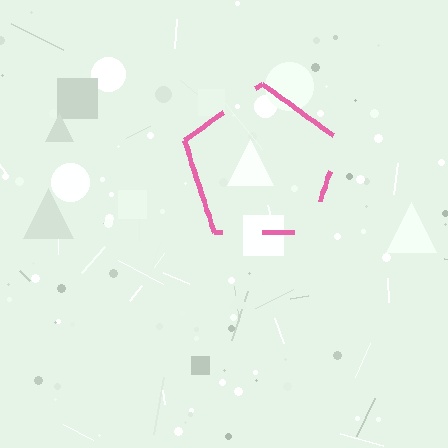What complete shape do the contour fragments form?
The contour fragments form a pentagon.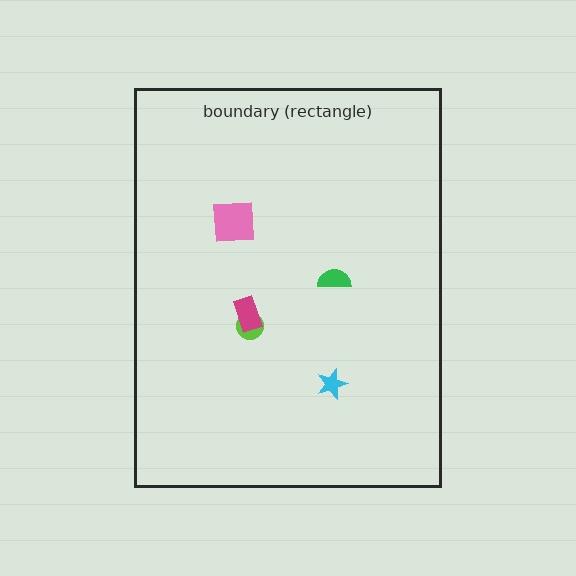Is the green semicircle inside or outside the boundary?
Inside.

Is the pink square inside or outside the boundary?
Inside.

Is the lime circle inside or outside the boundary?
Inside.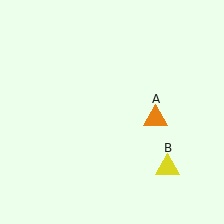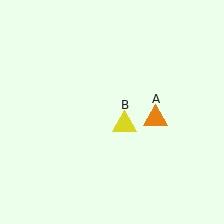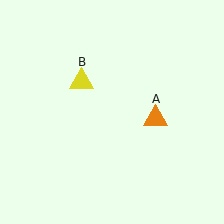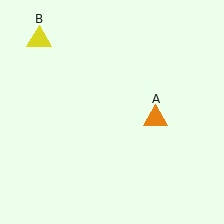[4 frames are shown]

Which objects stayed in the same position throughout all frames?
Orange triangle (object A) remained stationary.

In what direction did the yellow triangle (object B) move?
The yellow triangle (object B) moved up and to the left.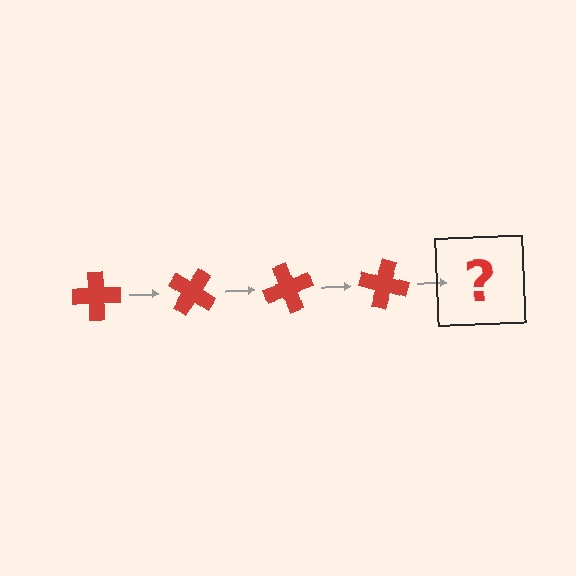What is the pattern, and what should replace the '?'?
The pattern is that the cross rotates 35 degrees each step. The '?' should be a red cross rotated 140 degrees.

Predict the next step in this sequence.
The next step is a red cross rotated 140 degrees.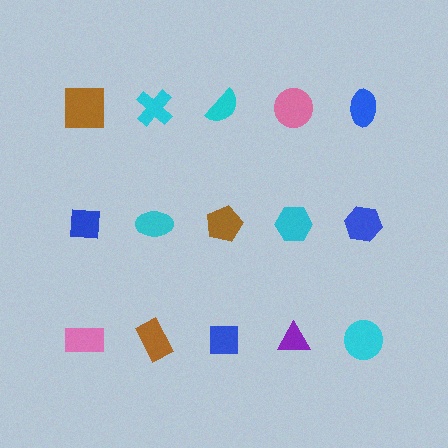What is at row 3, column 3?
A blue square.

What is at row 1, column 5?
A blue ellipse.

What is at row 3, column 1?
A pink rectangle.